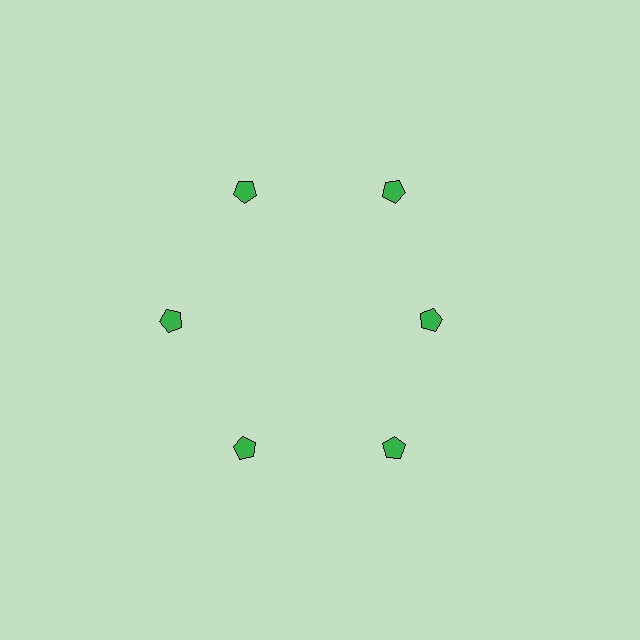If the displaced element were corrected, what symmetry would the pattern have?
It would have 6-fold rotational symmetry — the pattern would map onto itself every 60 degrees.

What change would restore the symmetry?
The symmetry would be restored by moving it outward, back onto the ring so that all 6 pentagons sit at equal angles and equal distance from the center.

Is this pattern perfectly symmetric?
No. The 6 green pentagons are arranged in a ring, but one element near the 3 o'clock position is pulled inward toward the center, breaking the 6-fold rotational symmetry.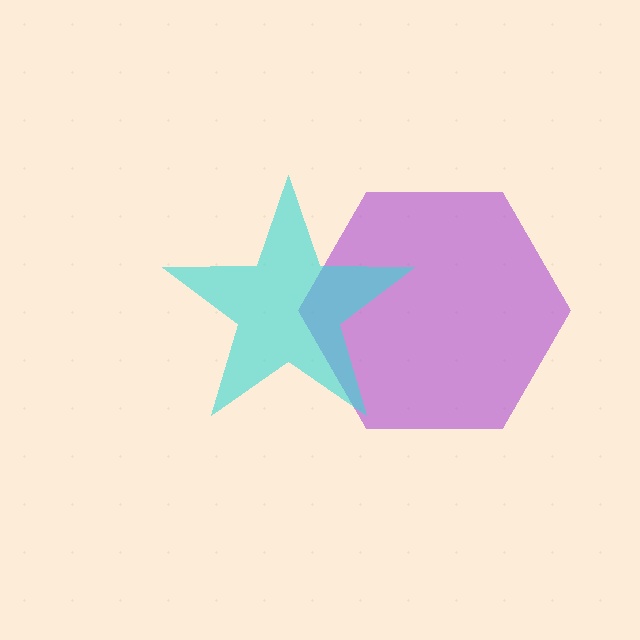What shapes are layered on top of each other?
The layered shapes are: a purple hexagon, a cyan star.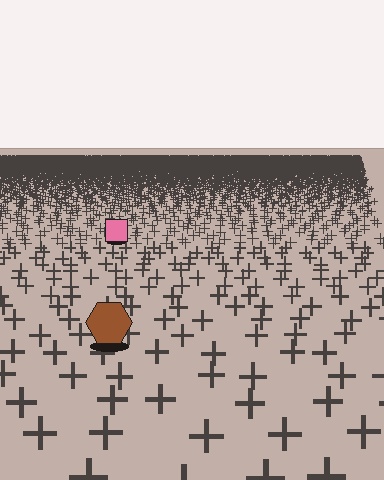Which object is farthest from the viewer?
The pink square is farthest from the viewer. It appears smaller and the ground texture around it is denser.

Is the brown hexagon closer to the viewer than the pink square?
Yes. The brown hexagon is closer — you can tell from the texture gradient: the ground texture is coarser near it.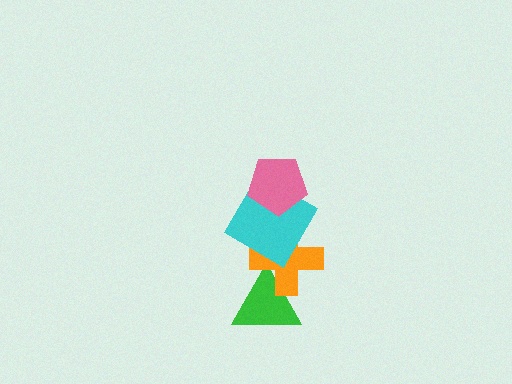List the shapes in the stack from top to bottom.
From top to bottom: the pink pentagon, the cyan diamond, the orange cross, the green triangle.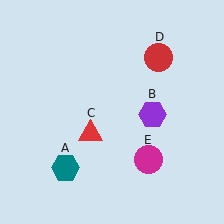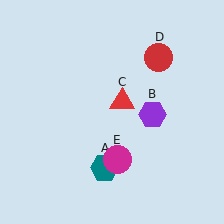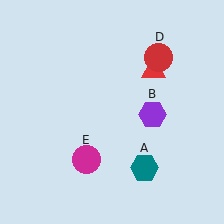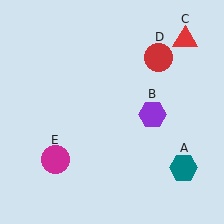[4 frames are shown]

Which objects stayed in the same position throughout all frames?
Purple hexagon (object B) and red circle (object D) remained stationary.